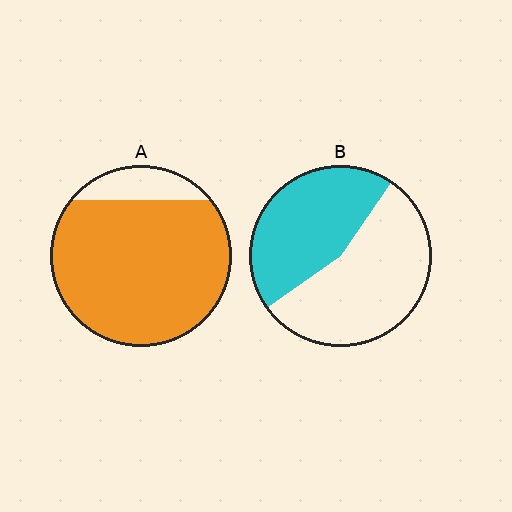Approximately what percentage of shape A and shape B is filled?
A is approximately 85% and B is approximately 45%.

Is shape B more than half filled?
No.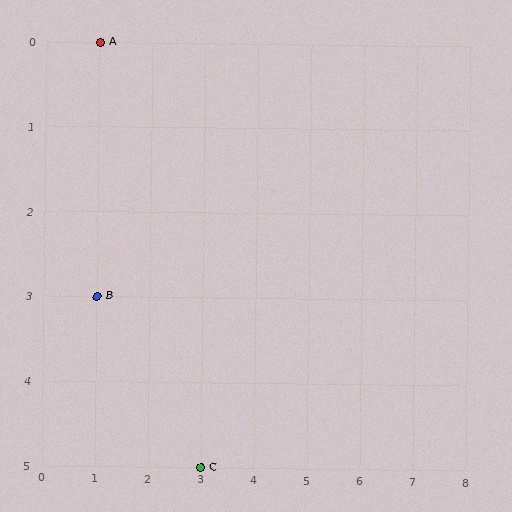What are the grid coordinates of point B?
Point B is at grid coordinates (1, 3).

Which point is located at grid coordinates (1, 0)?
Point A is at (1, 0).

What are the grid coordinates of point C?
Point C is at grid coordinates (3, 5).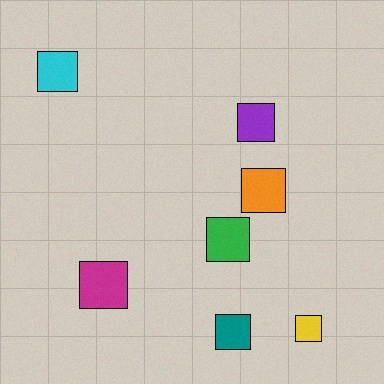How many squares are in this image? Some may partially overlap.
There are 7 squares.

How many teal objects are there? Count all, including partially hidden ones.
There is 1 teal object.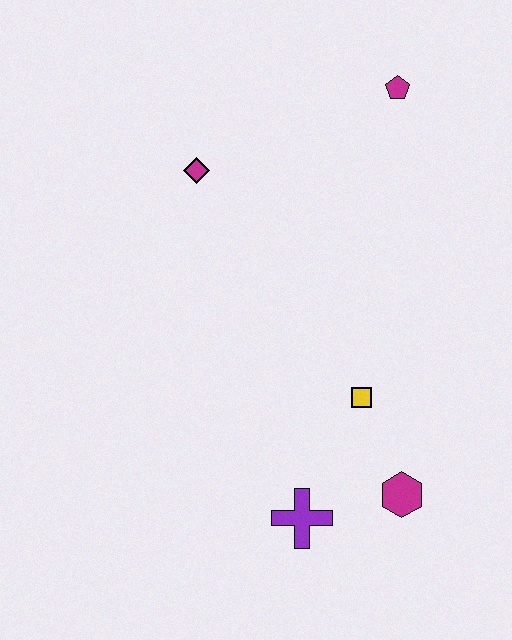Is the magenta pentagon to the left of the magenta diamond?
No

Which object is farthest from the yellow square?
The magenta pentagon is farthest from the yellow square.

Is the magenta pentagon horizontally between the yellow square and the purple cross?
No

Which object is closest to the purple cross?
The magenta hexagon is closest to the purple cross.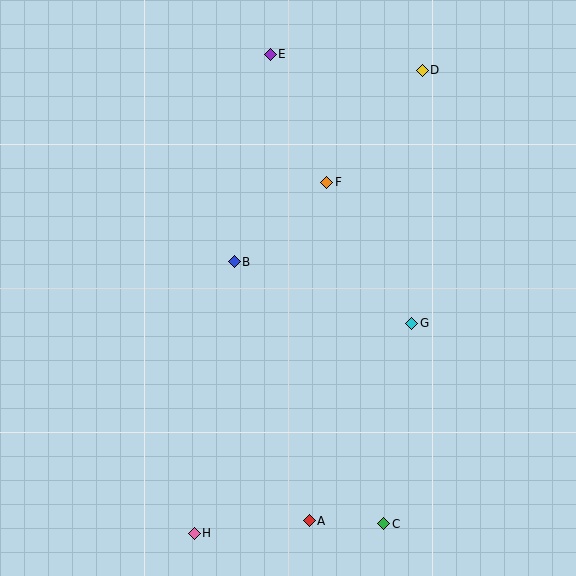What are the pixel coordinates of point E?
Point E is at (270, 54).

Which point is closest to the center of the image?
Point B at (234, 262) is closest to the center.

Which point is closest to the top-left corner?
Point E is closest to the top-left corner.